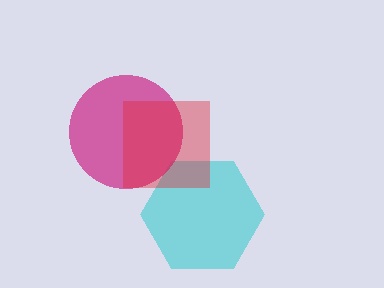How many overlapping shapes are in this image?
There are 3 overlapping shapes in the image.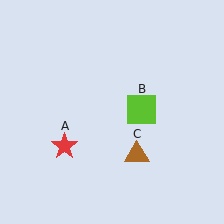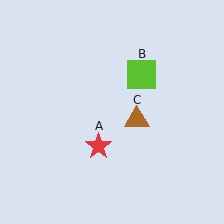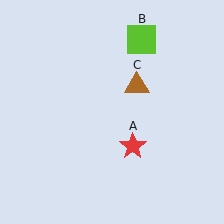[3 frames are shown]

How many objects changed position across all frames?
3 objects changed position: red star (object A), lime square (object B), brown triangle (object C).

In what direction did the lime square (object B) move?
The lime square (object B) moved up.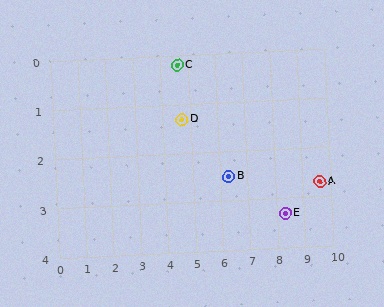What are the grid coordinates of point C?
Point C is at approximately (4.6, 0.2).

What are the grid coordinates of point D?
Point D is at approximately (4.7, 1.3).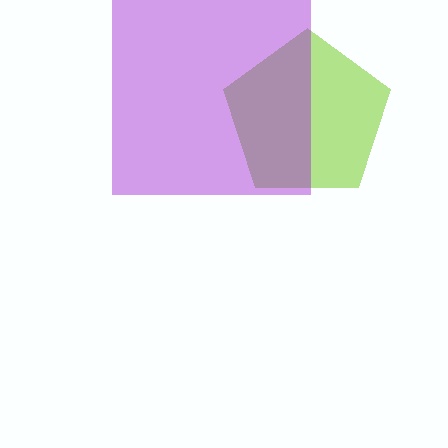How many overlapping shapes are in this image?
There are 2 overlapping shapes in the image.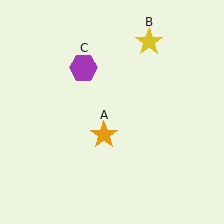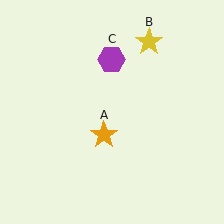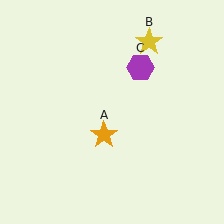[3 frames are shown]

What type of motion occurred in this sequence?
The purple hexagon (object C) rotated clockwise around the center of the scene.